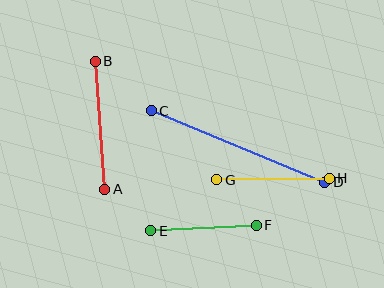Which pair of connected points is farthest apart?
Points C and D are farthest apart.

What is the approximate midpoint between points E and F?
The midpoint is at approximately (203, 228) pixels.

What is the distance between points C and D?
The distance is approximately 188 pixels.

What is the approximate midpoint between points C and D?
The midpoint is at approximately (238, 147) pixels.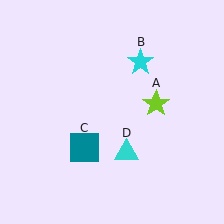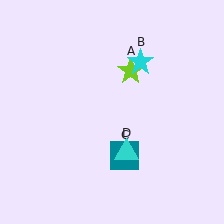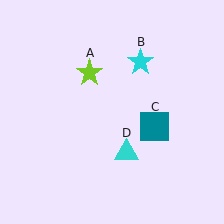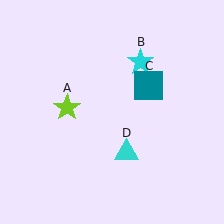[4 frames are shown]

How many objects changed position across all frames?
2 objects changed position: lime star (object A), teal square (object C).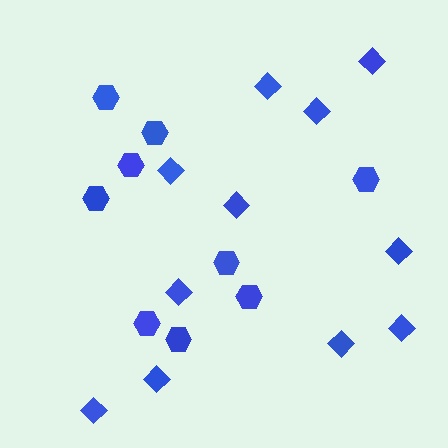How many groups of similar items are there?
There are 2 groups: one group of diamonds (11) and one group of hexagons (9).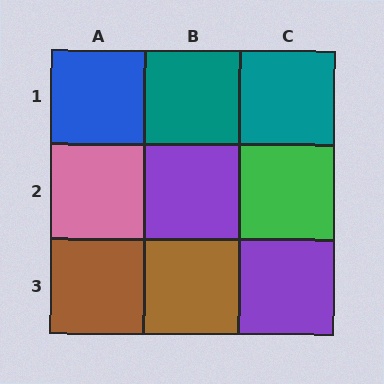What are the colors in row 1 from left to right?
Blue, teal, teal.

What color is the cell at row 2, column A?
Pink.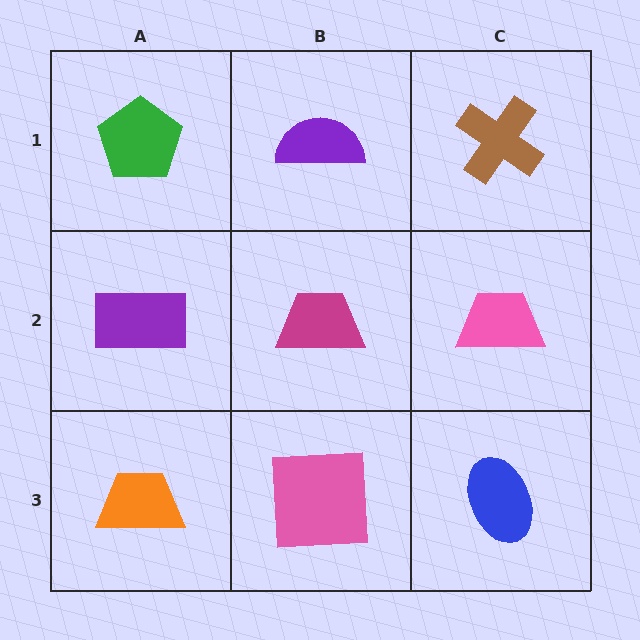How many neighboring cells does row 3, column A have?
2.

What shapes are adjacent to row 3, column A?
A purple rectangle (row 2, column A), a pink square (row 3, column B).